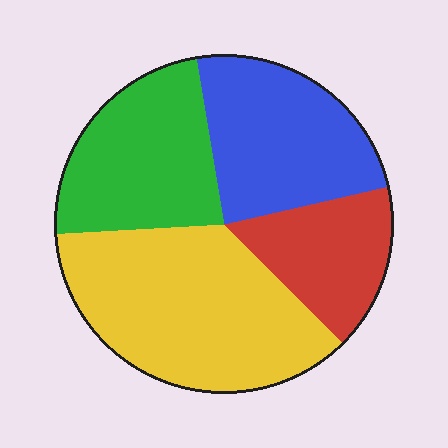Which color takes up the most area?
Yellow, at roughly 35%.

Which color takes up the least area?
Red, at roughly 15%.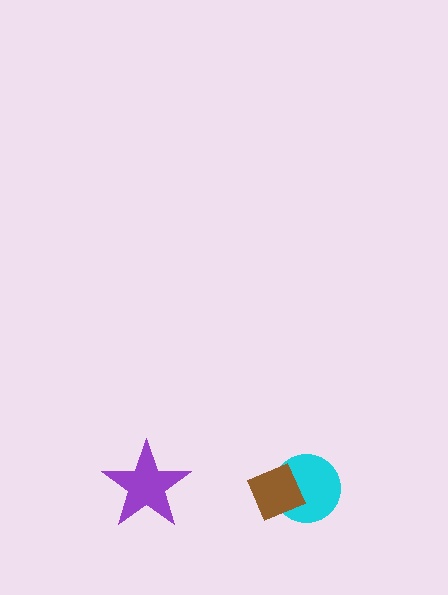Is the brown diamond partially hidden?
No, no other shape covers it.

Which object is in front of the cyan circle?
The brown diamond is in front of the cyan circle.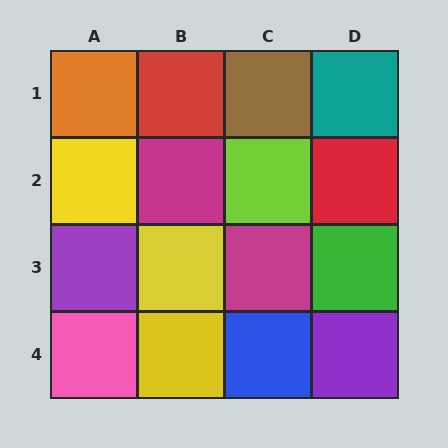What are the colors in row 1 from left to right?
Orange, red, brown, teal.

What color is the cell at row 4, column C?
Blue.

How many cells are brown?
1 cell is brown.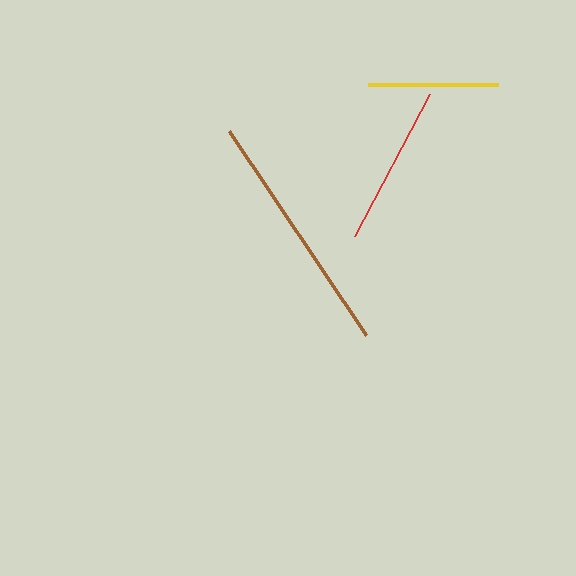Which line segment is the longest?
The brown line is the longest at approximately 245 pixels.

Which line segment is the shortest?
The yellow line is the shortest at approximately 130 pixels.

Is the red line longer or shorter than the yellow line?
The red line is longer than the yellow line.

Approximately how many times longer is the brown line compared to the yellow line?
The brown line is approximately 1.9 times the length of the yellow line.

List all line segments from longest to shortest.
From longest to shortest: brown, red, yellow.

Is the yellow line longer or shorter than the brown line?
The brown line is longer than the yellow line.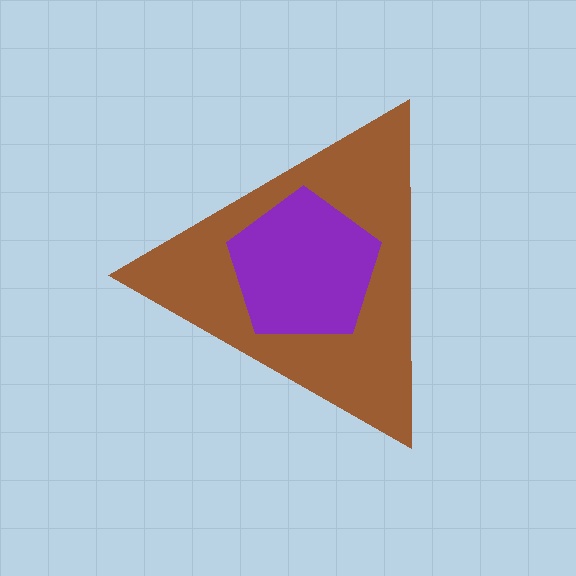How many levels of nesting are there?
2.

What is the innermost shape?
The purple pentagon.